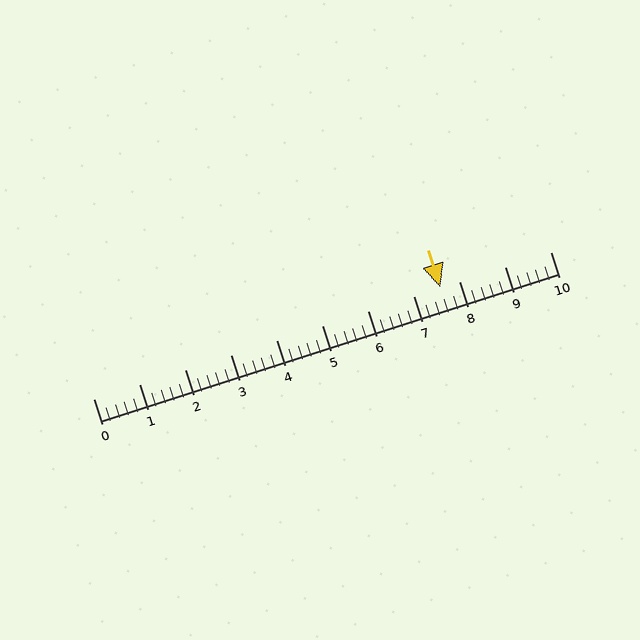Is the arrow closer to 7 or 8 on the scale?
The arrow is closer to 8.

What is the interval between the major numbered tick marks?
The major tick marks are spaced 1 units apart.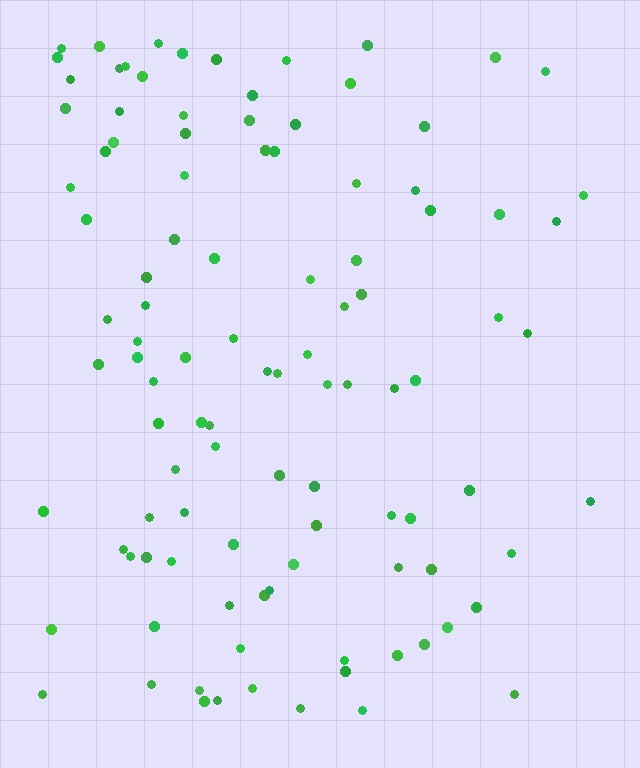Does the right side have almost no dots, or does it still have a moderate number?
Still a moderate number, just noticeably fewer than the left.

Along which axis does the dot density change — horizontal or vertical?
Horizontal.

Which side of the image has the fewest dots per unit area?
The right.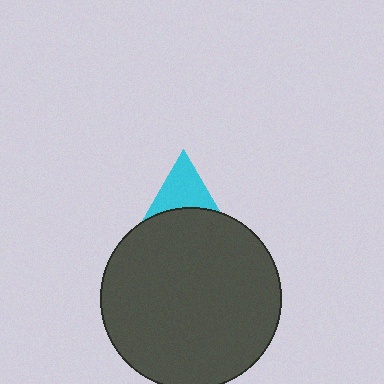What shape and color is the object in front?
The object in front is a dark gray circle.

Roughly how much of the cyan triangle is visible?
A small part of it is visible (roughly 36%).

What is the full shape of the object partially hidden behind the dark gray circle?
The partially hidden object is a cyan triangle.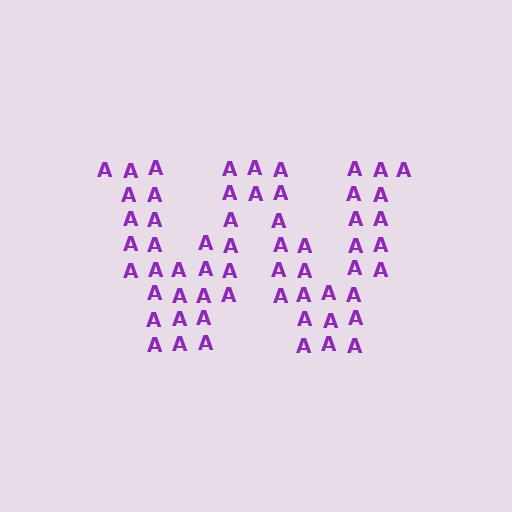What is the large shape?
The large shape is the letter W.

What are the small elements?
The small elements are letter A's.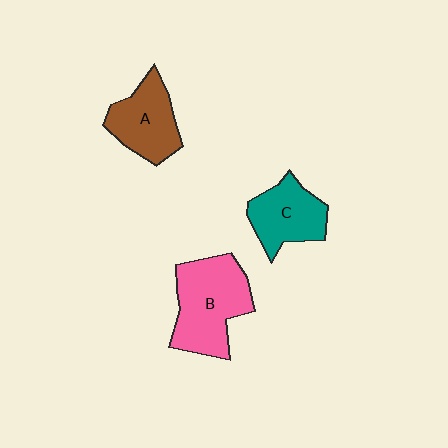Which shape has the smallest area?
Shape C (teal).